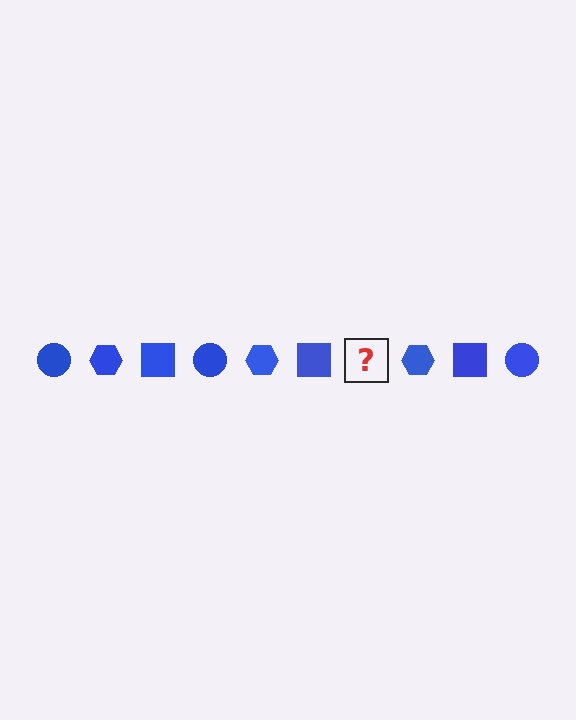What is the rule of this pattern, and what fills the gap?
The rule is that the pattern cycles through circle, hexagon, square shapes in blue. The gap should be filled with a blue circle.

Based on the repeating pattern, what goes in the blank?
The blank should be a blue circle.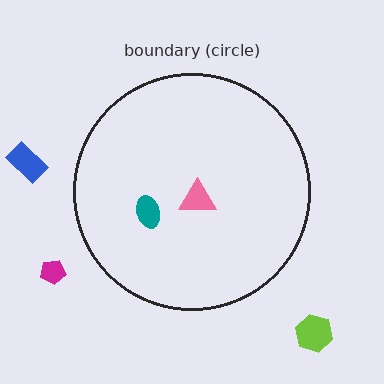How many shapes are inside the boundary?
2 inside, 3 outside.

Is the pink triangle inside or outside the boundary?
Inside.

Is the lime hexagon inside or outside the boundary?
Outside.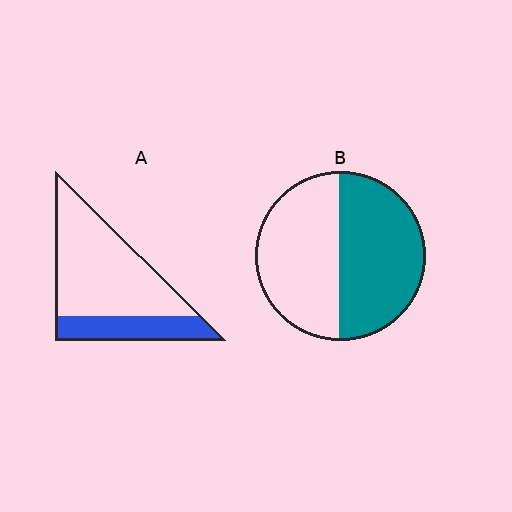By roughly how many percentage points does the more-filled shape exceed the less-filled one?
By roughly 25 percentage points (B over A).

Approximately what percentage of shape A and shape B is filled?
A is approximately 25% and B is approximately 50%.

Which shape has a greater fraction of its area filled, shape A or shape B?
Shape B.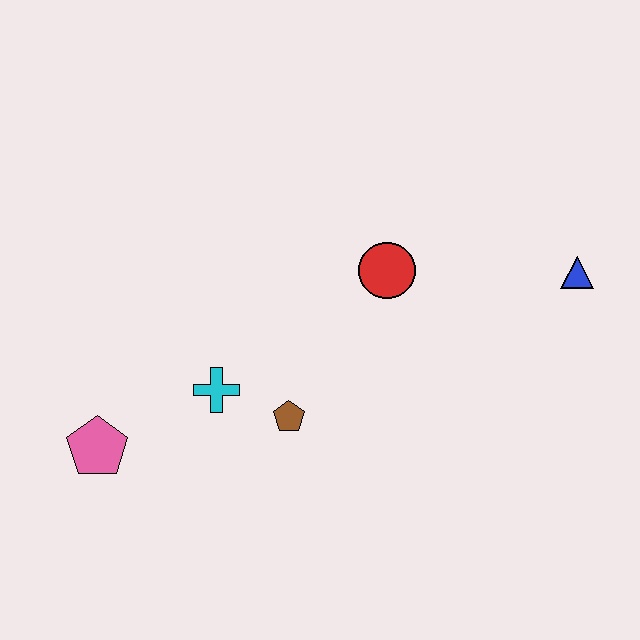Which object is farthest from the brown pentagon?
The blue triangle is farthest from the brown pentagon.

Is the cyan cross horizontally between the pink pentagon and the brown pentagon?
Yes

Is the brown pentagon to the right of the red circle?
No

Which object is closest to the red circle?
The brown pentagon is closest to the red circle.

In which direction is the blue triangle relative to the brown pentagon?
The blue triangle is to the right of the brown pentagon.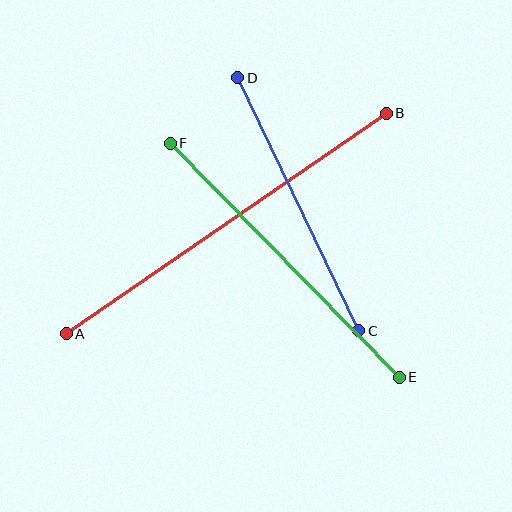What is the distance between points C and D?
The distance is approximately 281 pixels.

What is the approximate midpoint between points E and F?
The midpoint is at approximately (285, 260) pixels.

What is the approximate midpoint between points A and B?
The midpoint is at approximately (226, 223) pixels.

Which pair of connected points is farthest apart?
Points A and B are farthest apart.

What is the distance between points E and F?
The distance is approximately 328 pixels.